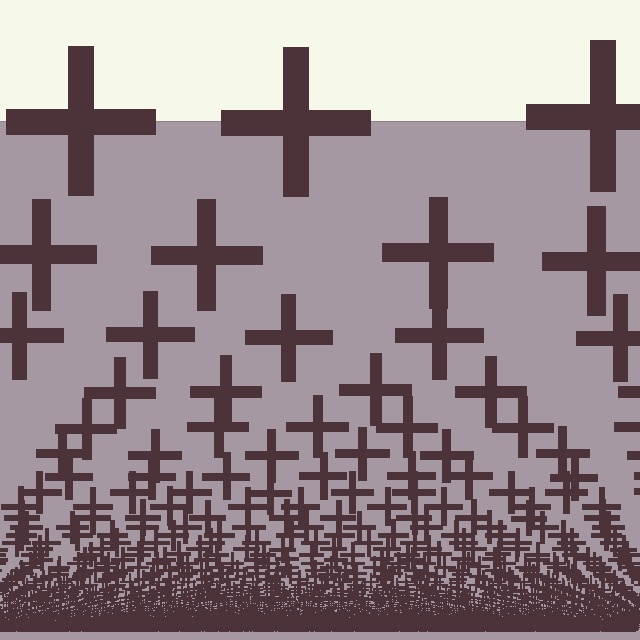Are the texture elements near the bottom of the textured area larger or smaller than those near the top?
Smaller. The gradient is inverted — elements near the bottom are smaller and denser.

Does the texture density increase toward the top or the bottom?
Density increases toward the bottom.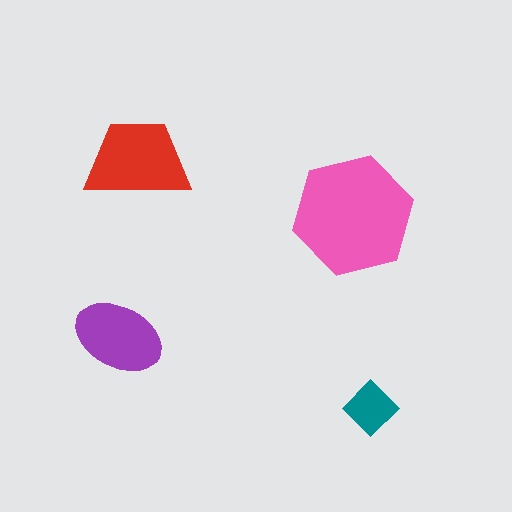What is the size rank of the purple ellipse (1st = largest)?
3rd.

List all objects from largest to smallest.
The pink hexagon, the red trapezoid, the purple ellipse, the teal diamond.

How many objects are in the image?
There are 4 objects in the image.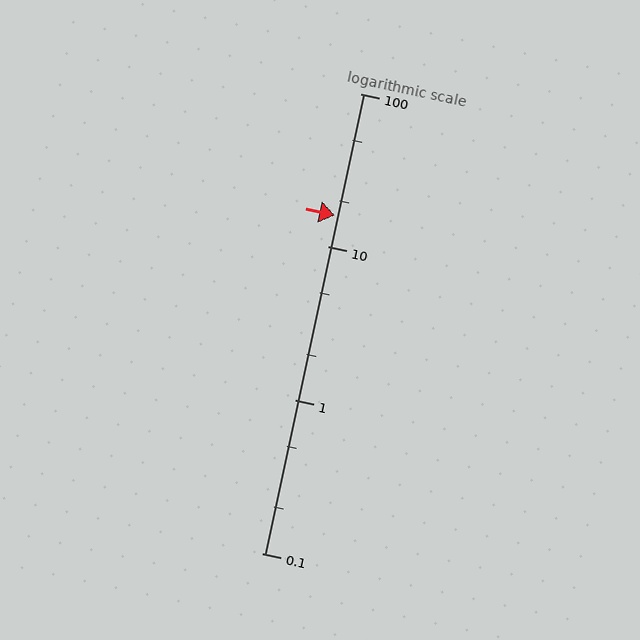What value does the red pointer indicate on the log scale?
The pointer indicates approximately 16.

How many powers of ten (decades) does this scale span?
The scale spans 3 decades, from 0.1 to 100.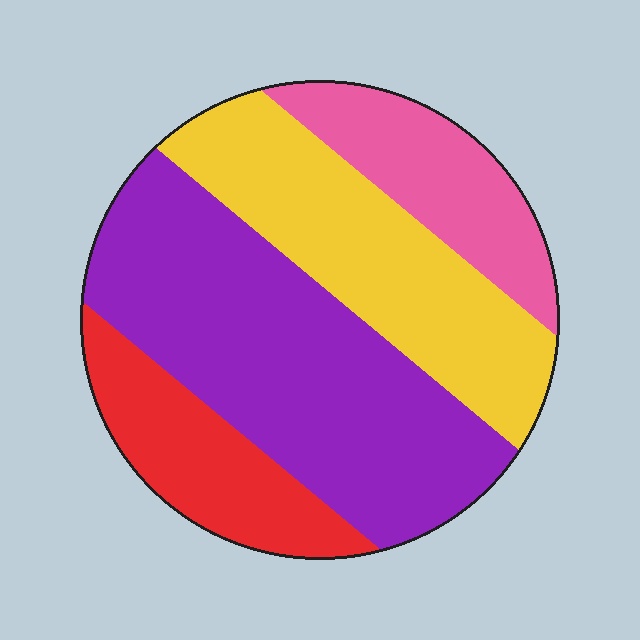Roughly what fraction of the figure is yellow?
Yellow takes up about one quarter (1/4) of the figure.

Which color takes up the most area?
Purple, at roughly 40%.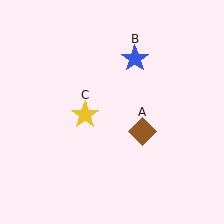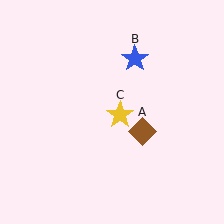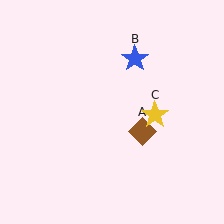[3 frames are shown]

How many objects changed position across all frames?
1 object changed position: yellow star (object C).